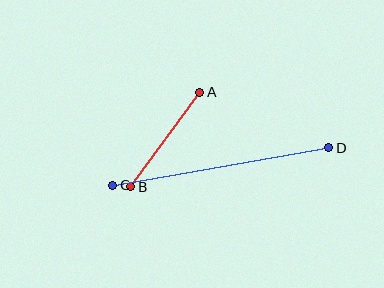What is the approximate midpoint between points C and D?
The midpoint is at approximately (221, 166) pixels.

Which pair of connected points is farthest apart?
Points C and D are farthest apart.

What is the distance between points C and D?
The distance is approximately 219 pixels.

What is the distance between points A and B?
The distance is approximately 117 pixels.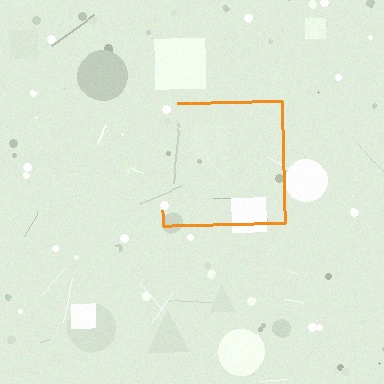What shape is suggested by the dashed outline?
The dashed outline suggests a square.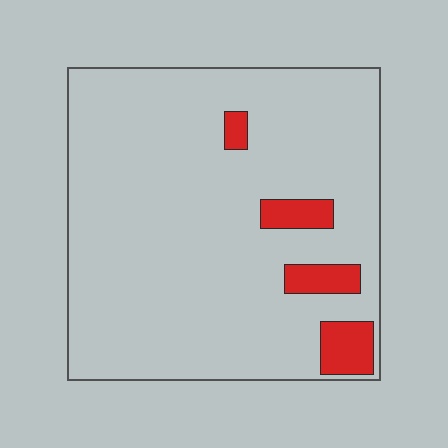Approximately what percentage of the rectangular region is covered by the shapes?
Approximately 10%.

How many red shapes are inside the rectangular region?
4.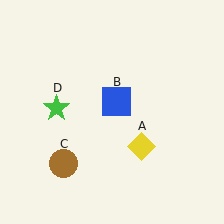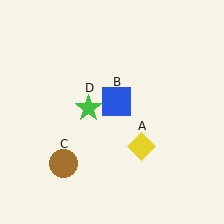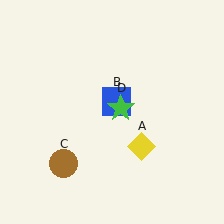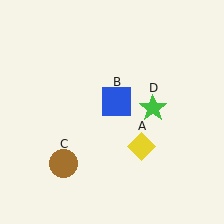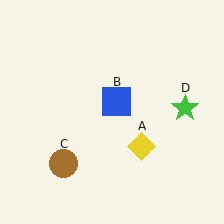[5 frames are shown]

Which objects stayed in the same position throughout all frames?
Yellow diamond (object A) and blue square (object B) and brown circle (object C) remained stationary.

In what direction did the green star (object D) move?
The green star (object D) moved right.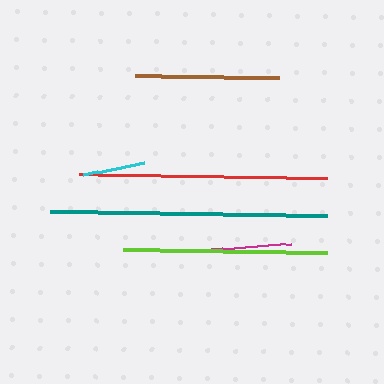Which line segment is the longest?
The teal line is the longest at approximately 278 pixels.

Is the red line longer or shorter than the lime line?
The red line is longer than the lime line.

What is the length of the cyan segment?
The cyan segment is approximately 62 pixels long.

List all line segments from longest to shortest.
From longest to shortest: teal, red, lime, brown, magenta, cyan.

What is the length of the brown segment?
The brown segment is approximately 144 pixels long.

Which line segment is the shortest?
The cyan line is the shortest at approximately 62 pixels.